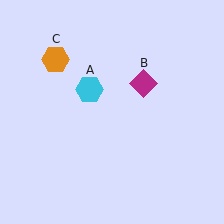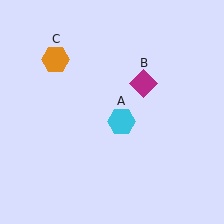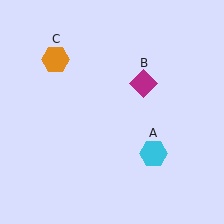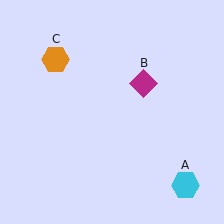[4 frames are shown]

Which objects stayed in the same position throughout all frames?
Magenta diamond (object B) and orange hexagon (object C) remained stationary.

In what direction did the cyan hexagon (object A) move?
The cyan hexagon (object A) moved down and to the right.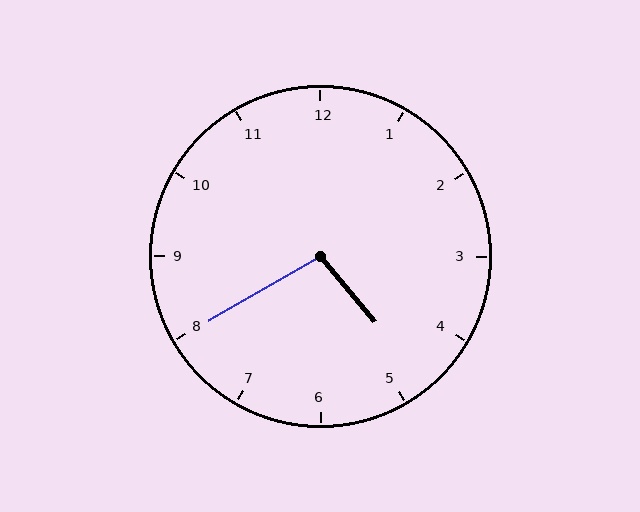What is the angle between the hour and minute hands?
Approximately 100 degrees.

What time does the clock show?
4:40.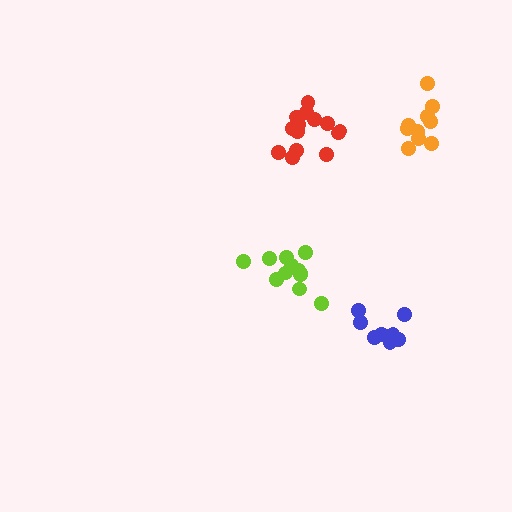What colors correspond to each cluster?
The clusters are colored: red, lime, blue, orange.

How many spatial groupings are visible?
There are 4 spatial groupings.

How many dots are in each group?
Group 1: 14 dots, Group 2: 12 dots, Group 3: 9 dots, Group 4: 10 dots (45 total).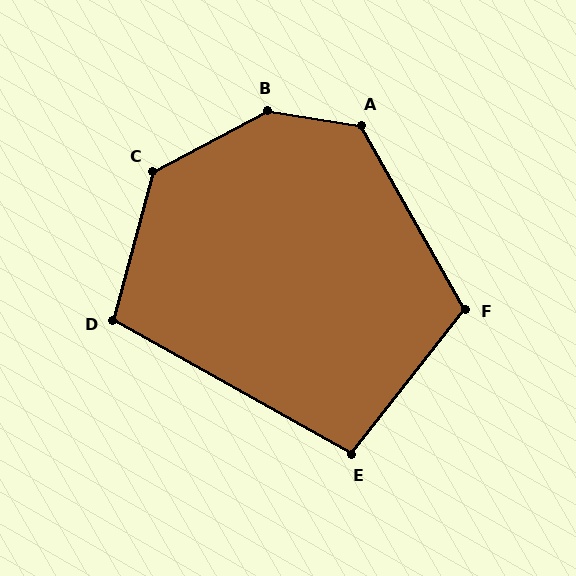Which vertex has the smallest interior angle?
E, at approximately 99 degrees.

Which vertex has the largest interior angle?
B, at approximately 143 degrees.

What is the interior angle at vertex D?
Approximately 104 degrees (obtuse).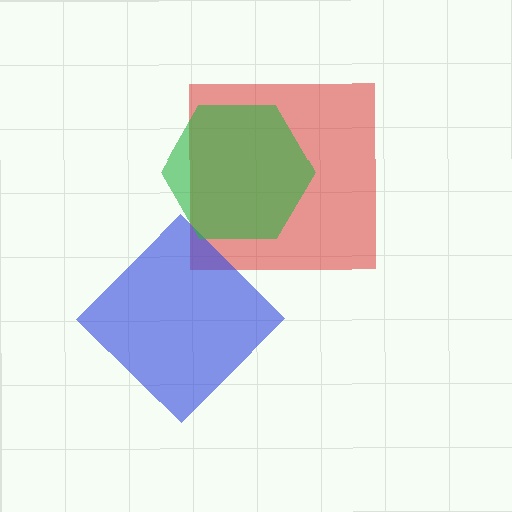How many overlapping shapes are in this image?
There are 3 overlapping shapes in the image.